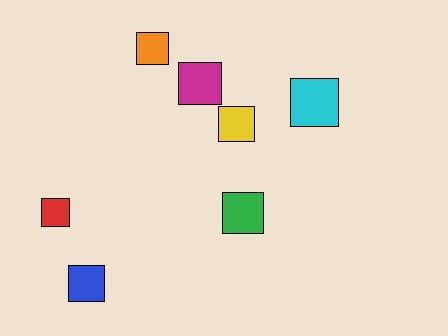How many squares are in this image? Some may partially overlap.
There are 7 squares.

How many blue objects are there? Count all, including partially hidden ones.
There is 1 blue object.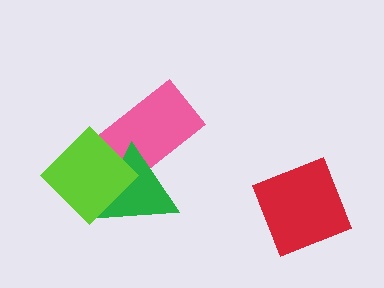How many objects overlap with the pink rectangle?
2 objects overlap with the pink rectangle.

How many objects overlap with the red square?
0 objects overlap with the red square.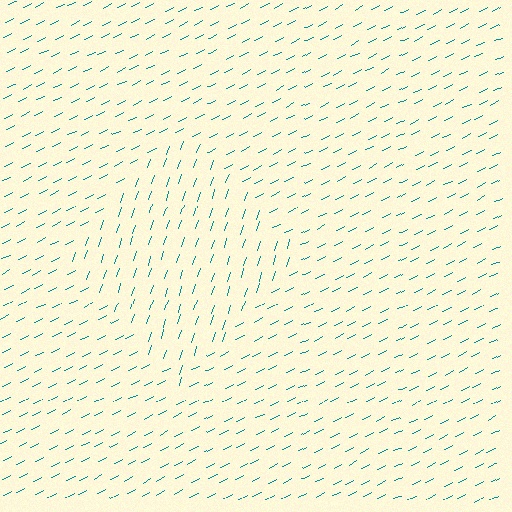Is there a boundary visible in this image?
Yes, there is a texture boundary formed by a change in line orientation.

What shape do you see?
I see a diamond.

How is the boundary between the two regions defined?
The boundary is defined purely by a change in line orientation (approximately 45 degrees difference). All lines are the same color and thickness.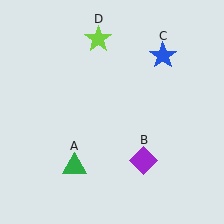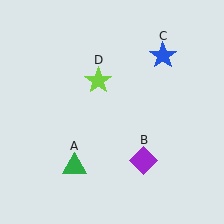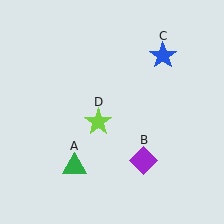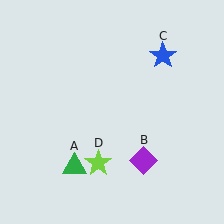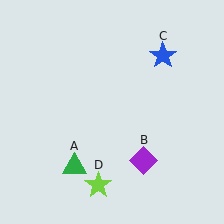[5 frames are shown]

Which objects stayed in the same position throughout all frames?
Green triangle (object A) and purple diamond (object B) and blue star (object C) remained stationary.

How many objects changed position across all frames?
1 object changed position: lime star (object D).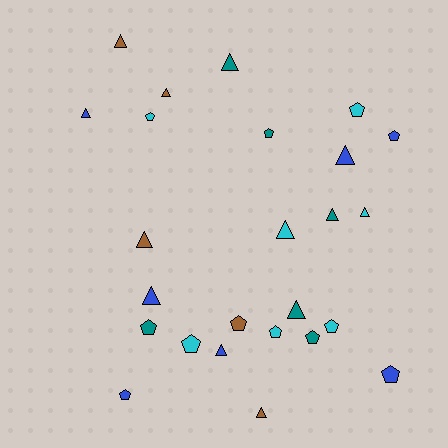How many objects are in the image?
There are 25 objects.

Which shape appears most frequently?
Triangle, with 13 objects.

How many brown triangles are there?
There are 4 brown triangles.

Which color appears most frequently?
Blue, with 7 objects.